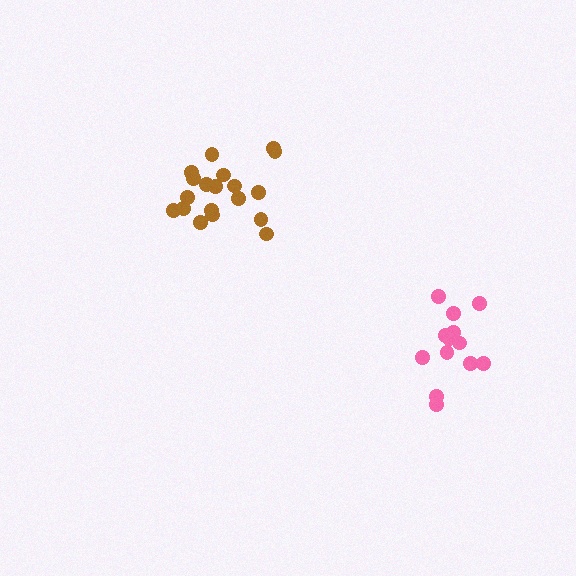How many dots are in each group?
Group 1: 19 dots, Group 2: 13 dots (32 total).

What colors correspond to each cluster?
The clusters are colored: brown, pink.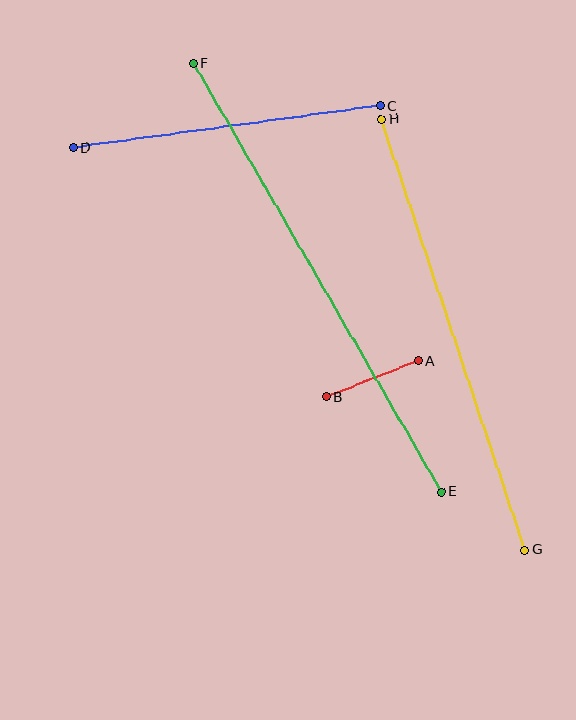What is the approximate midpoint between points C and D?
The midpoint is at approximately (227, 126) pixels.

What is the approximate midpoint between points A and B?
The midpoint is at approximately (372, 379) pixels.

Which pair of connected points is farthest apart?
Points E and F are farthest apart.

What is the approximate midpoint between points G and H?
The midpoint is at approximately (453, 335) pixels.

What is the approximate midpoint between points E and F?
The midpoint is at approximately (317, 277) pixels.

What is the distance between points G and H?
The distance is approximately 454 pixels.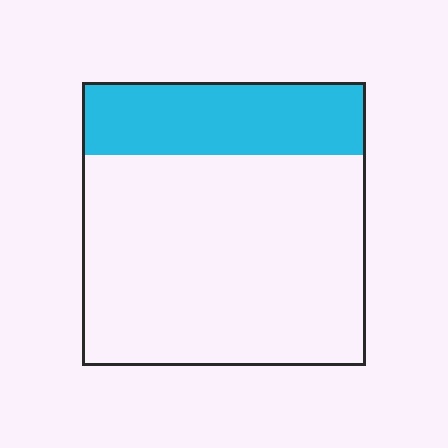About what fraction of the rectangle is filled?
About one quarter (1/4).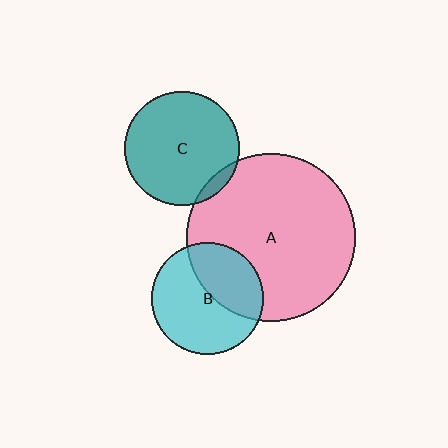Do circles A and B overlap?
Yes.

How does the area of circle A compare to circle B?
Approximately 2.3 times.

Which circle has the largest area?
Circle A (pink).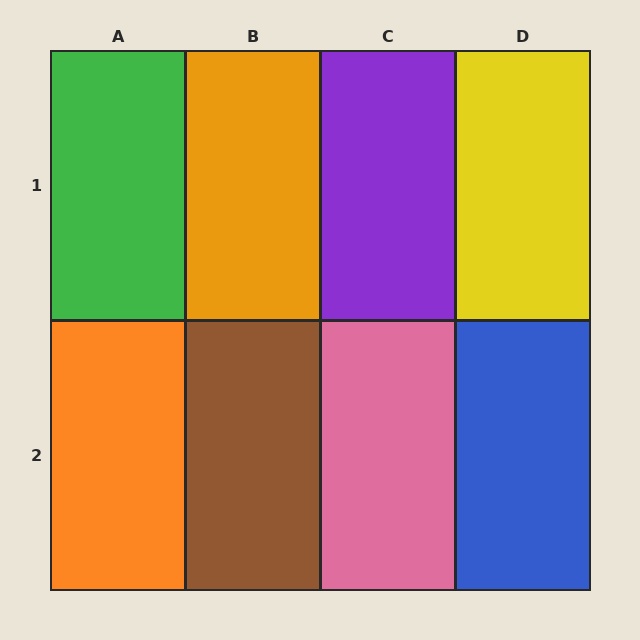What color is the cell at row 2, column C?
Pink.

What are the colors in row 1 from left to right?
Green, orange, purple, yellow.